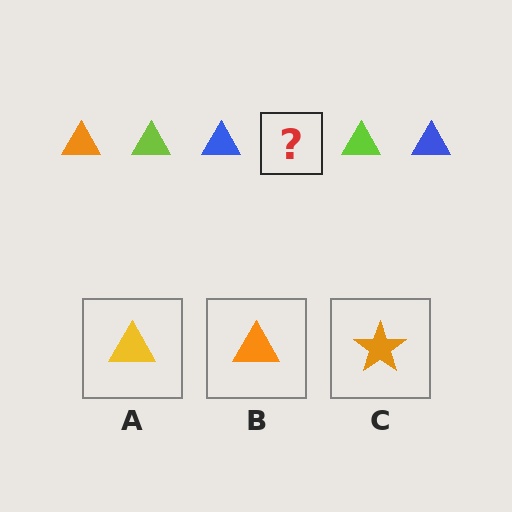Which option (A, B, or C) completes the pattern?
B.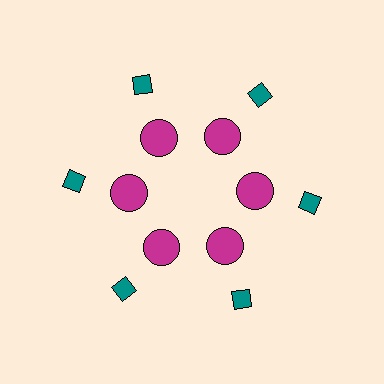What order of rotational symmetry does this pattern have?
This pattern has 6-fold rotational symmetry.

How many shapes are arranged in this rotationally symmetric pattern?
There are 12 shapes, arranged in 6 groups of 2.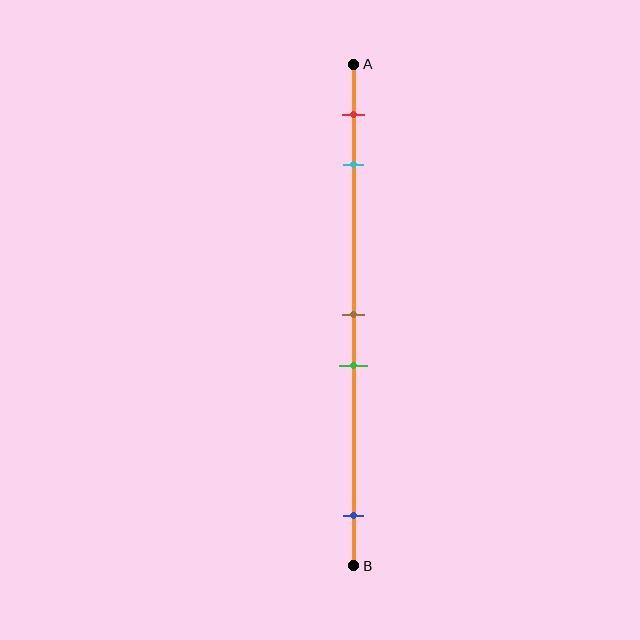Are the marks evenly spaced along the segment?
No, the marks are not evenly spaced.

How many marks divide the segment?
There are 5 marks dividing the segment.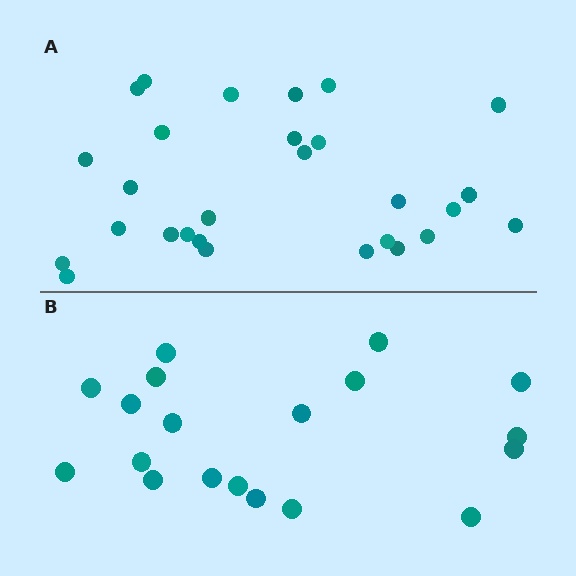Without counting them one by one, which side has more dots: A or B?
Region A (the top region) has more dots.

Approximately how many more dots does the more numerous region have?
Region A has roughly 8 or so more dots than region B.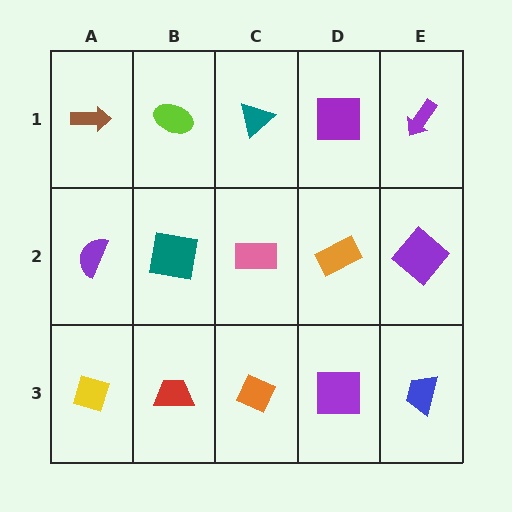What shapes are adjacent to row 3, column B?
A teal square (row 2, column B), a yellow diamond (row 3, column A), an orange diamond (row 3, column C).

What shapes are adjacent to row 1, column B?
A teal square (row 2, column B), a brown arrow (row 1, column A), a teal triangle (row 1, column C).